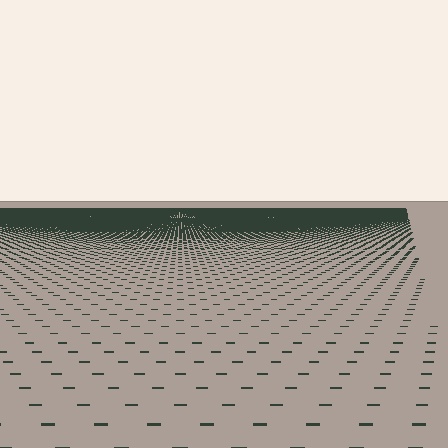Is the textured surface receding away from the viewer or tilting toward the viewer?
The surface is receding away from the viewer. Texture elements get smaller and denser toward the top.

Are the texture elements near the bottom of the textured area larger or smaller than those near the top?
Larger. Near the bottom, elements are closer to the viewer and appear at a bigger on-screen size.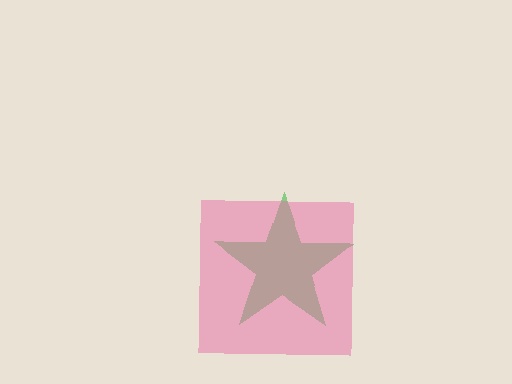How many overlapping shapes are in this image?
There are 2 overlapping shapes in the image.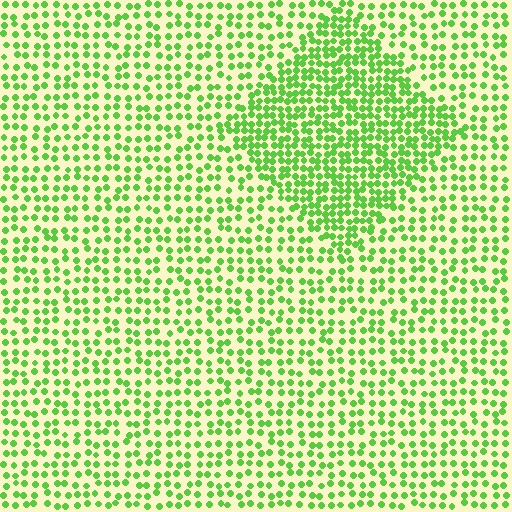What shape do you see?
I see a diamond.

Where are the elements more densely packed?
The elements are more densely packed inside the diamond boundary.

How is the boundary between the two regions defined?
The boundary is defined by a change in element density (approximately 1.9x ratio). All elements are the same color, size, and shape.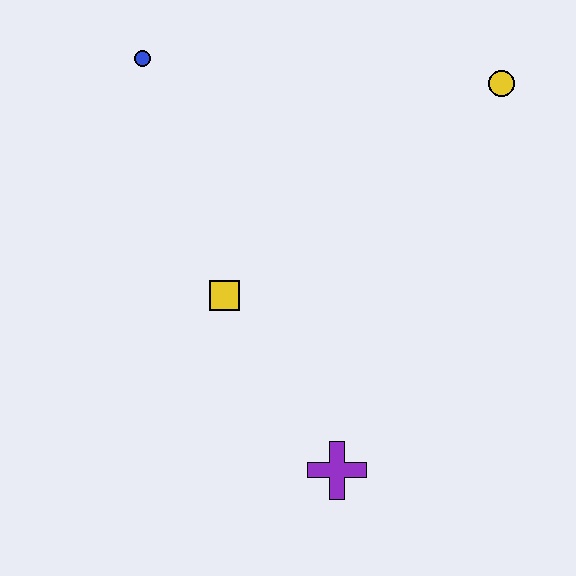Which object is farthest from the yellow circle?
The purple cross is farthest from the yellow circle.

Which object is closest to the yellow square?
The purple cross is closest to the yellow square.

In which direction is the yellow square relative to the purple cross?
The yellow square is above the purple cross.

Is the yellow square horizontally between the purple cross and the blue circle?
Yes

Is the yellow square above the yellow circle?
No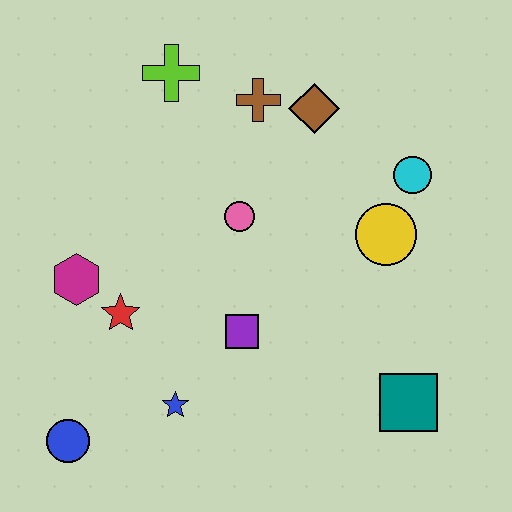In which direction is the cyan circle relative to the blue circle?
The cyan circle is to the right of the blue circle.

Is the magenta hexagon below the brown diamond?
Yes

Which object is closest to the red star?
The magenta hexagon is closest to the red star.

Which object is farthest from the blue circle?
The cyan circle is farthest from the blue circle.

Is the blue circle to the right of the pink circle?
No